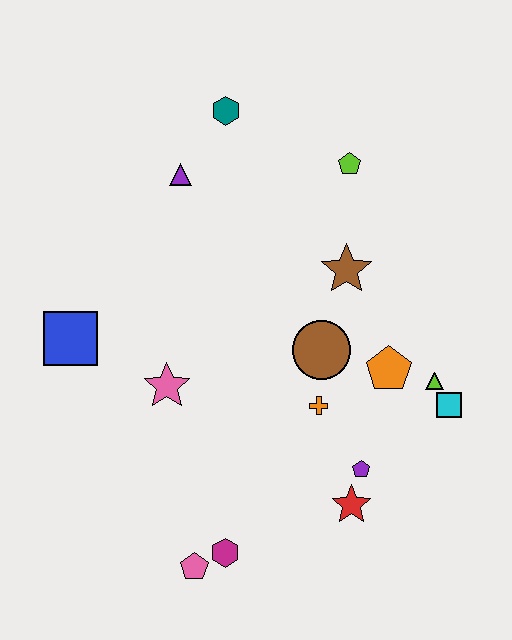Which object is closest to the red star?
The purple pentagon is closest to the red star.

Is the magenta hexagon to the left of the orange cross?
Yes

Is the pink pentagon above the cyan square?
No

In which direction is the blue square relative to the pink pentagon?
The blue square is above the pink pentagon.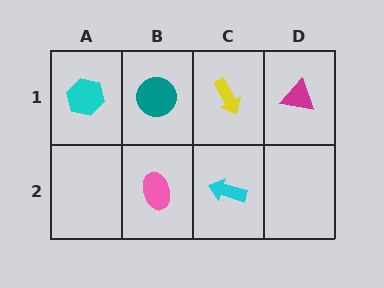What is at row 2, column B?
A pink ellipse.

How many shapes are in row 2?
2 shapes.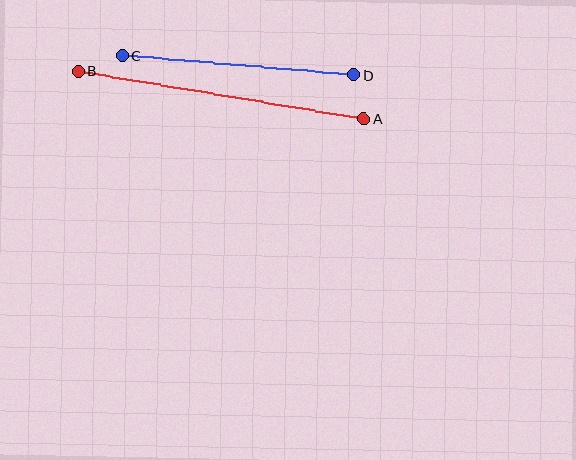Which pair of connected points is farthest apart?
Points A and B are farthest apart.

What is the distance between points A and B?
The distance is approximately 290 pixels.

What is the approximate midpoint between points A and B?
The midpoint is at approximately (221, 95) pixels.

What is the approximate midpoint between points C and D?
The midpoint is at approximately (238, 65) pixels.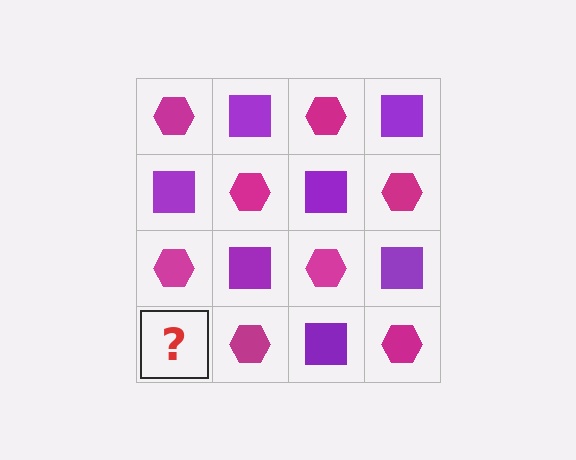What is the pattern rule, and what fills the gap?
The rule is that it alternates magenta hexagon and purple square in a checkerboard pattern. The gap should be filled with a purple square.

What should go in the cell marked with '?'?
The missing cell should contain a purple square.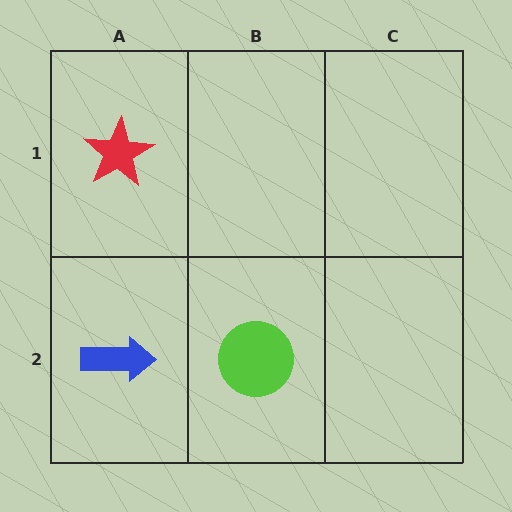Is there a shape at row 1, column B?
No, that cell is empty.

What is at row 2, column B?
A lime circle.